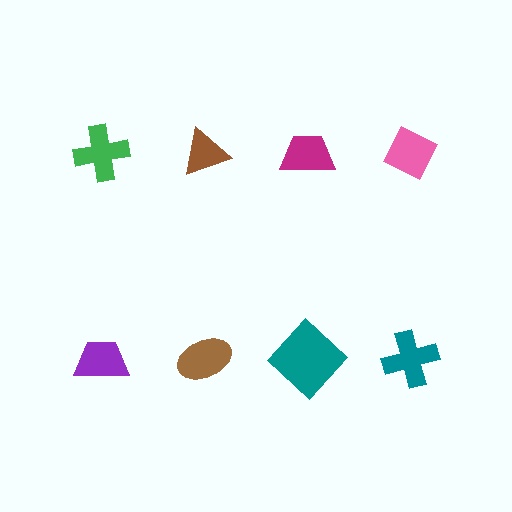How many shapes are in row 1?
4 shapes.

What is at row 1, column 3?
A magenta trapezoid.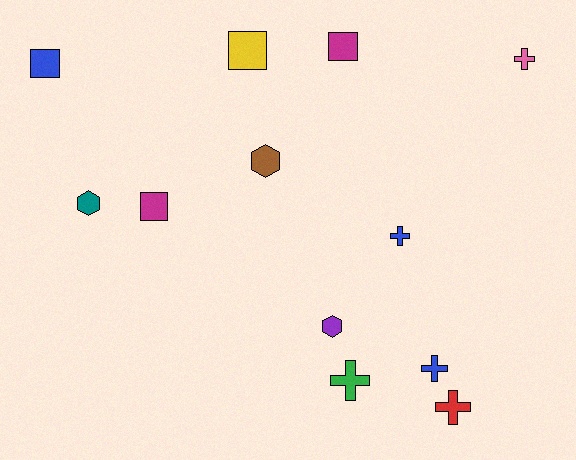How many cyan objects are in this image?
There are no cyan objects.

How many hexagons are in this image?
There are 3 hexagons.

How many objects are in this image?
There are 12 objects.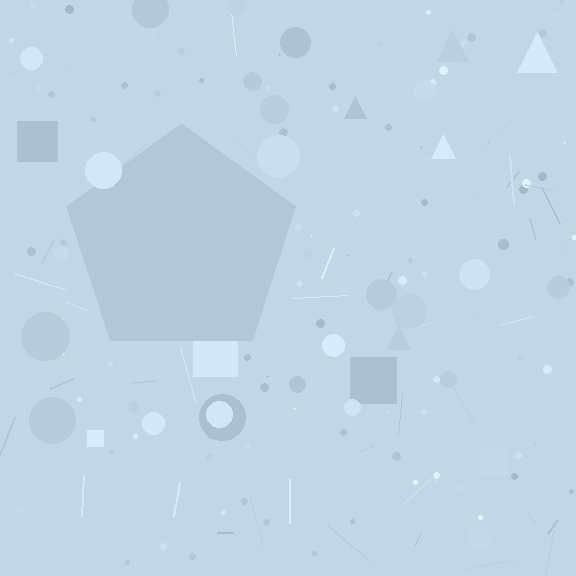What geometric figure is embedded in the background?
A pentagon is embedded in the background.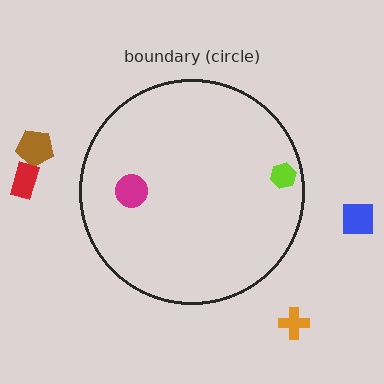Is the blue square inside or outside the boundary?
Outside.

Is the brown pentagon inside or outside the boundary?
Outside.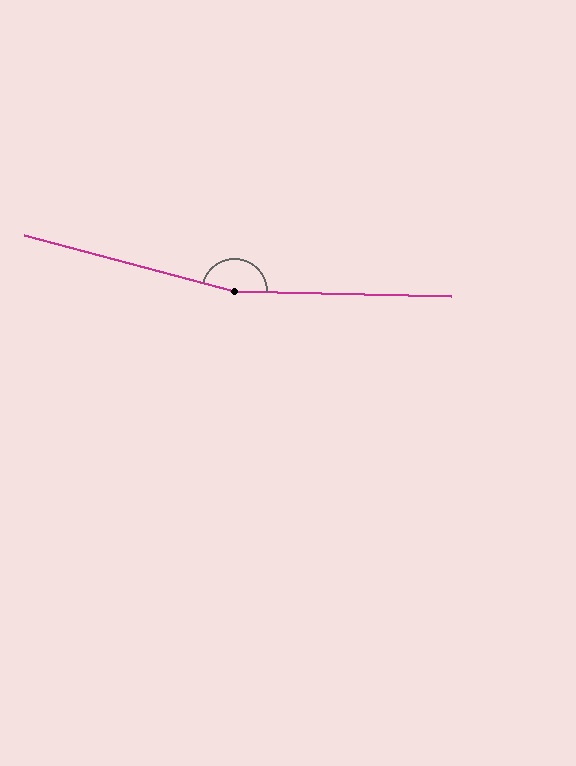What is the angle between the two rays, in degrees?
Approximately 166 degrees.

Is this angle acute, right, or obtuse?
It is obtuse.